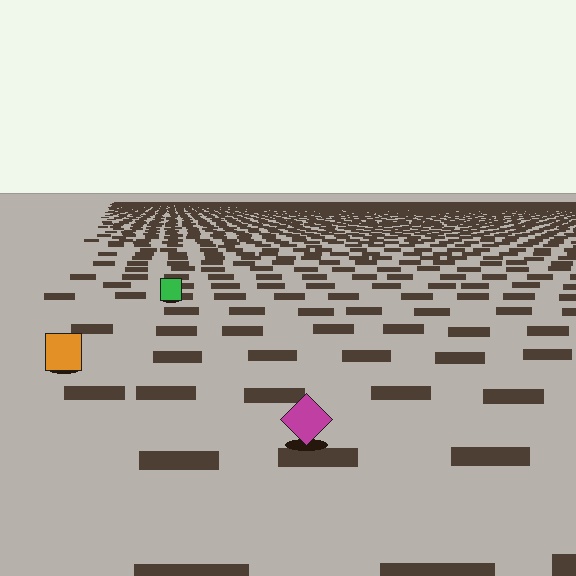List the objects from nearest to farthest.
From nearest to farthest: the magenta diamond, the orange square, the green square.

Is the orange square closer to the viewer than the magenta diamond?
No. The magenta diamond is closer — you can tell from the texture gradient: the ground texture is coarser near it.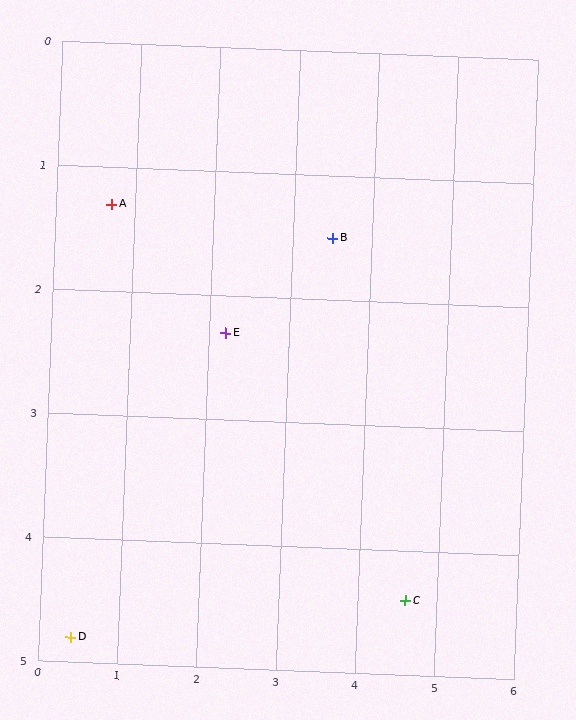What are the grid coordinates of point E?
Point E is at approximately (2.2, 2.3).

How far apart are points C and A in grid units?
Points C and A are about 5.0 grid units apart.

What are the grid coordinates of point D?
Point D is at approximately (0.4, 4.8).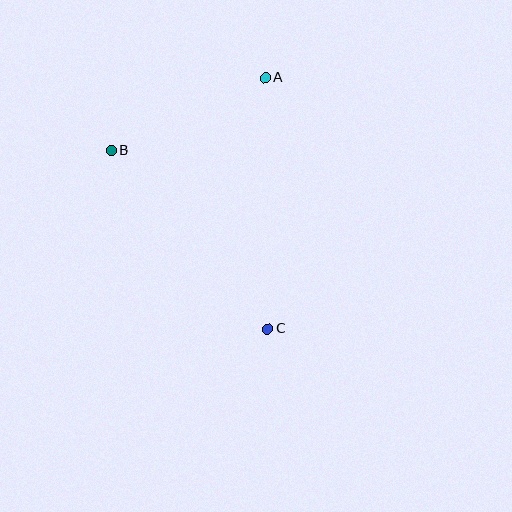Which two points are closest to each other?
Points A and B are closest to each other.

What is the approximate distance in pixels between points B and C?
The distance between B and C is approximately 237 pixels.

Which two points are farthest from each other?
Points A and C are farthest from each other.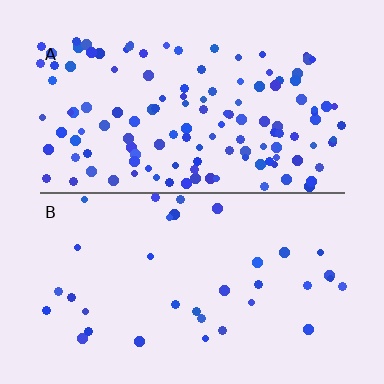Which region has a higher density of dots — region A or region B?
A (the top).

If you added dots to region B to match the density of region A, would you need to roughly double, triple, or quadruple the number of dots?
Approximately quadruple.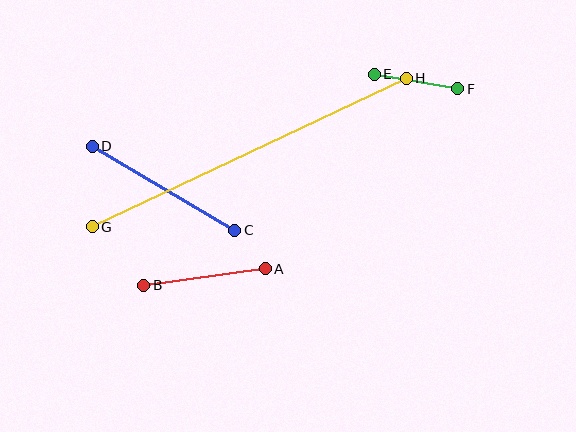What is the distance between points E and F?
The distance is approximately 85 pixels.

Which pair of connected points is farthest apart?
Points G and H are farthest apart.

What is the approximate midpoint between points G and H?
The midpoint is at approximately (249, 152) pixels.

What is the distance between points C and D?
The distance is approximately 165 pixels.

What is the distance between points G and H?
The distance is approximately 347 pixels.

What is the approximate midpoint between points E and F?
The midpoint is at approximately (416, 82) pixels.